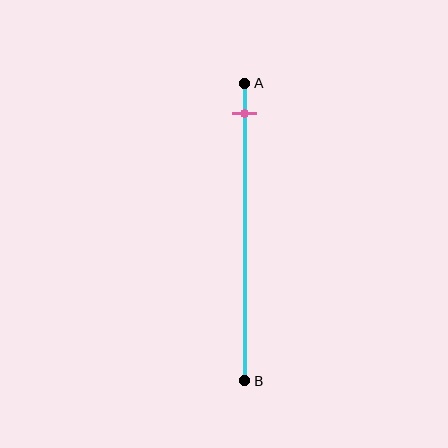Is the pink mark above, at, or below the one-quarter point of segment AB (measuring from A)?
The pink mark is above the one-quarter point of segment AB.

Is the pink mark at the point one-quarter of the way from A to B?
No, the mark is at about 10% from A, not at the 25% one-quarter point.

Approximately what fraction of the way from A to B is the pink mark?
The pink mark is approximately 10% of the way from A to B.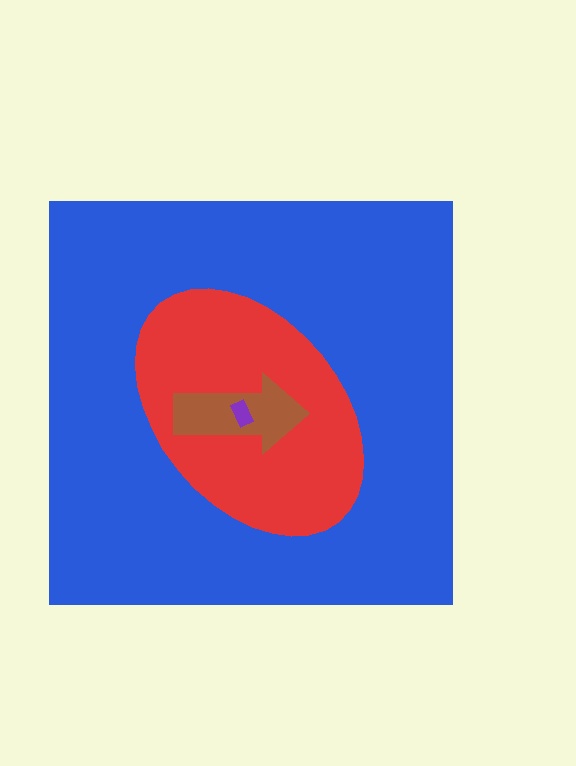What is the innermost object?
The purple rectangle.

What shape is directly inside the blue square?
The red ellipse.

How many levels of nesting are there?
4.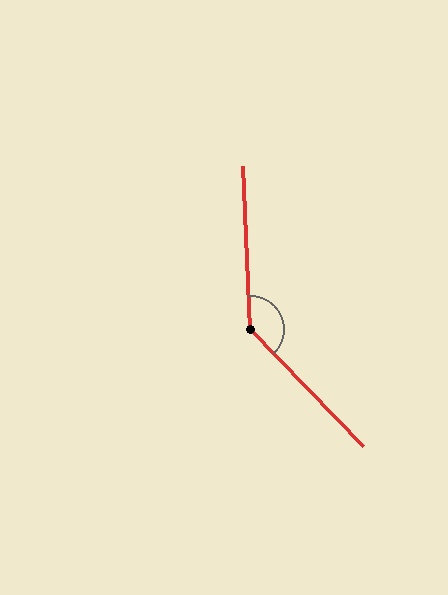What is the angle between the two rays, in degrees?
Approximately 138 degrees.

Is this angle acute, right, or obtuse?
It is obtuse.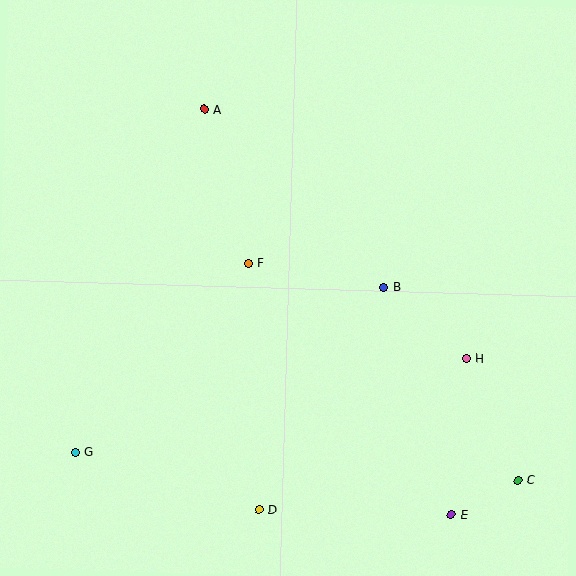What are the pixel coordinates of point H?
Point H is at (466, 358).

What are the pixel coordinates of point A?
Point A is at (204, 109).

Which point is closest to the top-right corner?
Point B is closest to the top-right corner.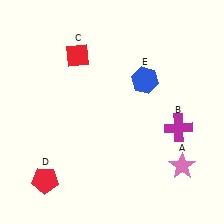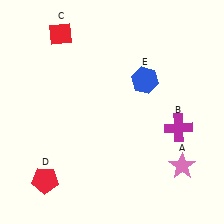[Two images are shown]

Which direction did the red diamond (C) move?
The red diamond (C) moved up.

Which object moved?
The red diamond (C) moved up.